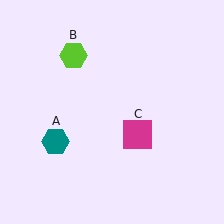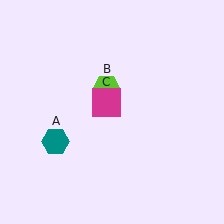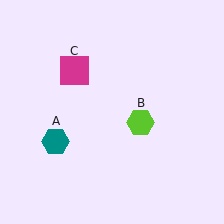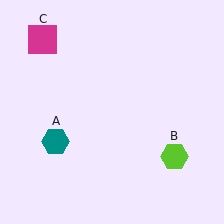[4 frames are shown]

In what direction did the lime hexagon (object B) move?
The lime hexagon (object B) moved down and to the right.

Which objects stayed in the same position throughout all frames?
Teal hexagon (object A) remained stationary.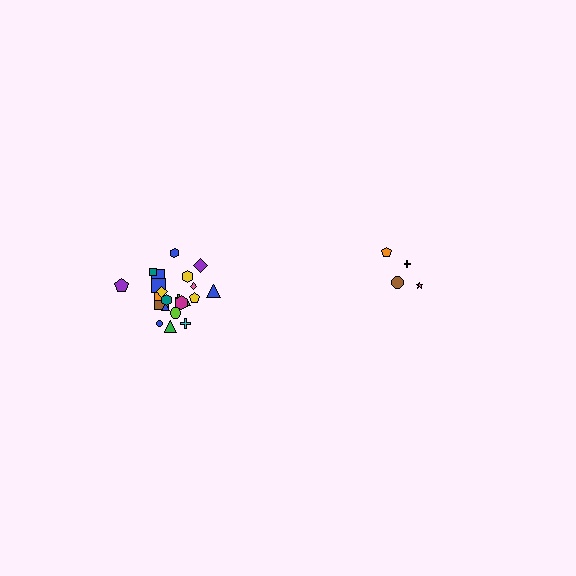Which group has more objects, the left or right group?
The left group.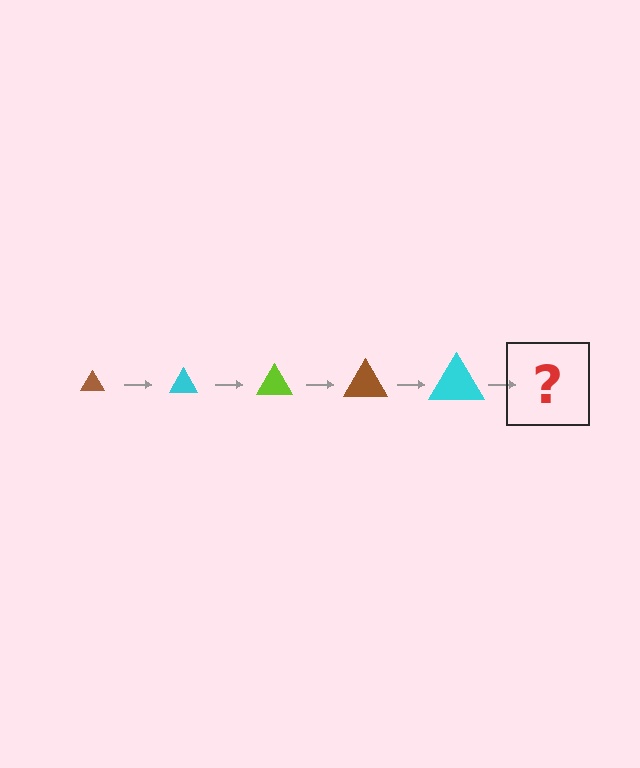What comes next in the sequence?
The next element should be a lime triangle, larger than the previous one.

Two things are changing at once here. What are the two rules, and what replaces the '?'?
The two rules are that the triangle grows larger each step and the color cycles through brown, cyan, and lime. The '?' should be a lime triangle, larger than the previous one.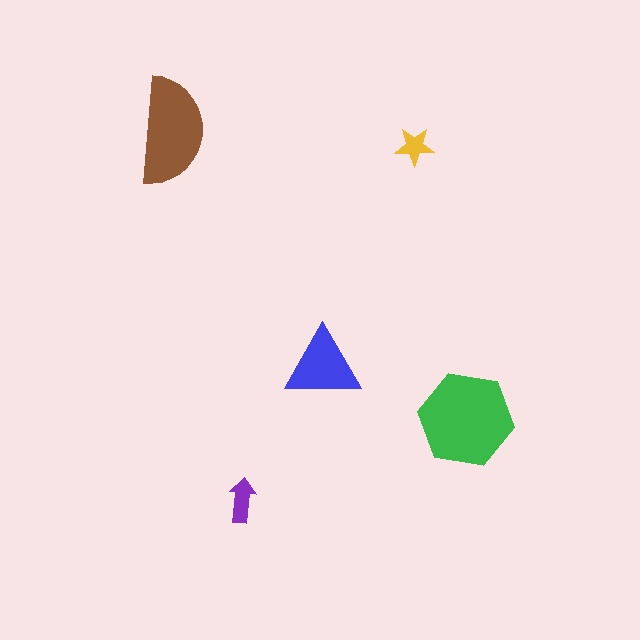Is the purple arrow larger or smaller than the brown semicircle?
Smaller.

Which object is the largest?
The green hexagon.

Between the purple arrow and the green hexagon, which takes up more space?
The green hexagon.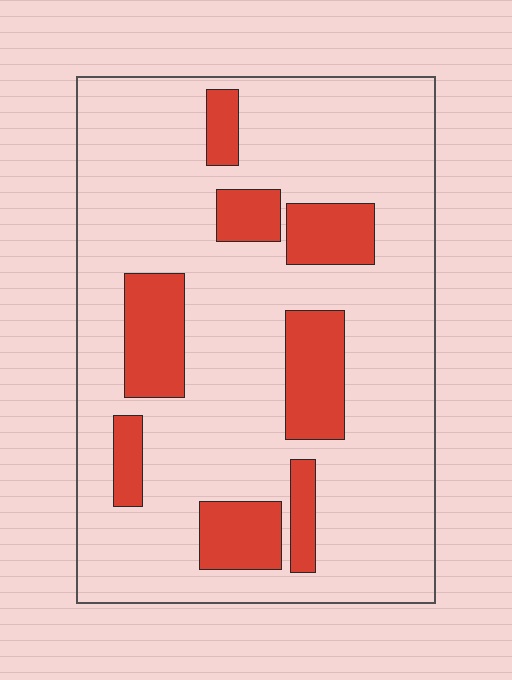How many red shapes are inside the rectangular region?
8.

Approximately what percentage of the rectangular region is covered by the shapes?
Approximately 20%.